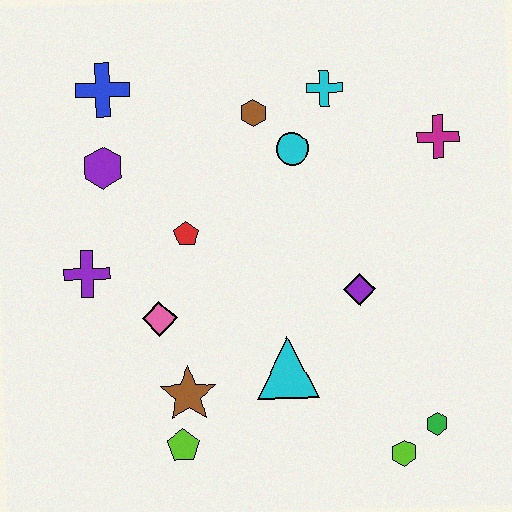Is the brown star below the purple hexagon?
Yes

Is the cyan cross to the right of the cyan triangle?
Yes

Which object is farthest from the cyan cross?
The lime pentagon is farthest from the cyan cross.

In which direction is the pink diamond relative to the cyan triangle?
The pink diamond is to the left of the cyan triangle.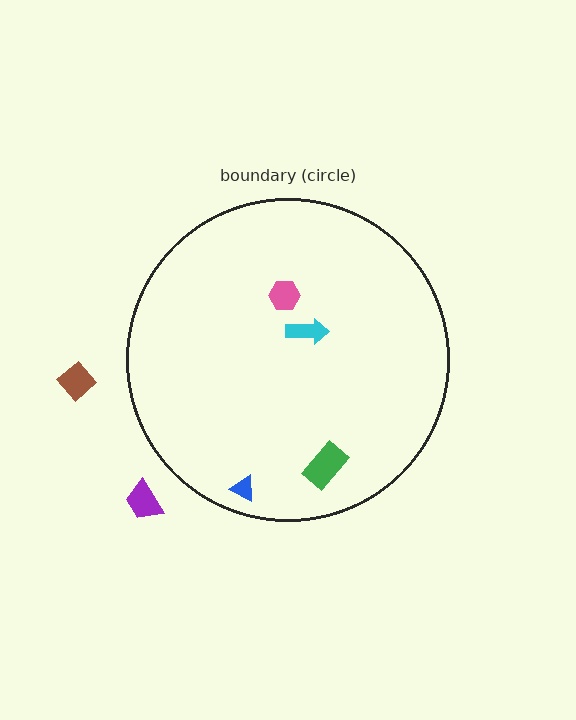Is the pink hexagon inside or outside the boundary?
Inside.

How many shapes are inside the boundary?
4 inside, 2 outside.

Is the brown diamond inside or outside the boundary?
Outside.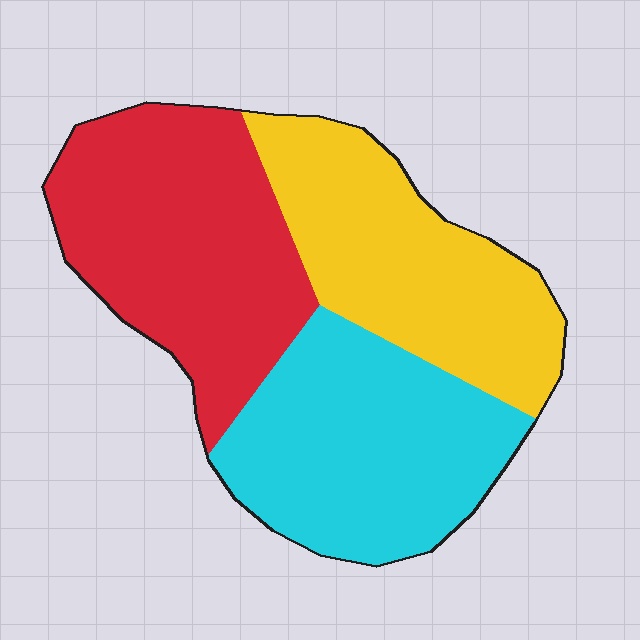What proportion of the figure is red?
Red covers 36% of the figure.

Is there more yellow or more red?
Red.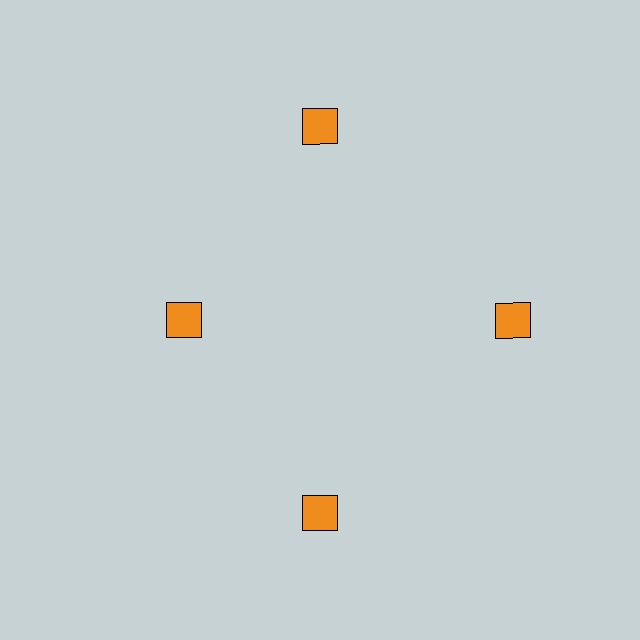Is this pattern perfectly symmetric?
No. The 4 orange squares are arranged in a ring, but one element near the 9 o'clock position is pulled inward toward the center, breaking the 4-fold rotational symmetry.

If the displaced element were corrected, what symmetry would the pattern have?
It would have 4-fold rotational symmetry — the pattern would map onto itself every 90 degrees.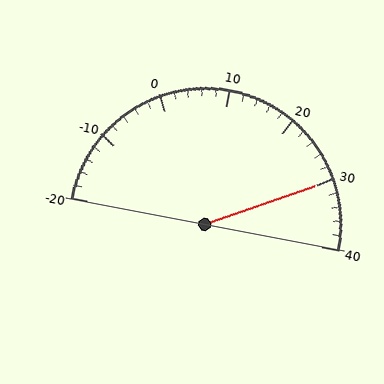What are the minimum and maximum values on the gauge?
The gauge ranges from -20 to 40.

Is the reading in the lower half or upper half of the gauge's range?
The reading is in the upper half of the range (-20 to 40).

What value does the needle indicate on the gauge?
The needle indicates approximately 30.